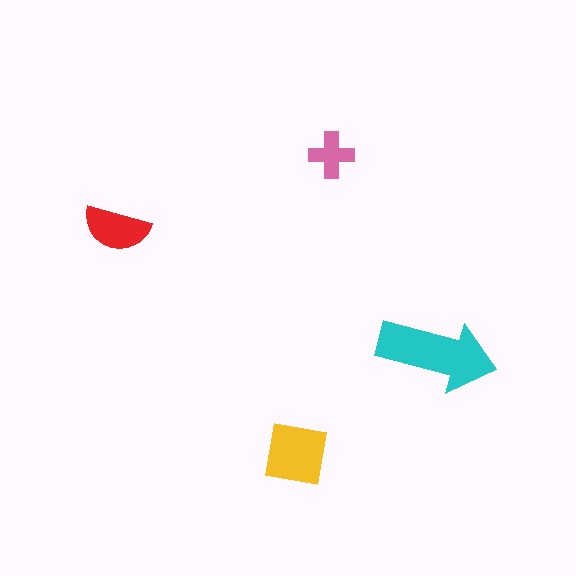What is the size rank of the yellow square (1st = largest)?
2nd.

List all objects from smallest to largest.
The pink cross, the red semicircle, the yellow square, the cyan arrow.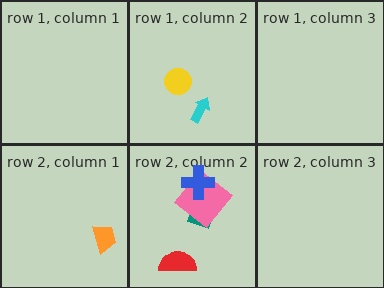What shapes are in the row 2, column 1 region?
The orange trapezoid.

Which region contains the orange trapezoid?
The row 2, column 1 region.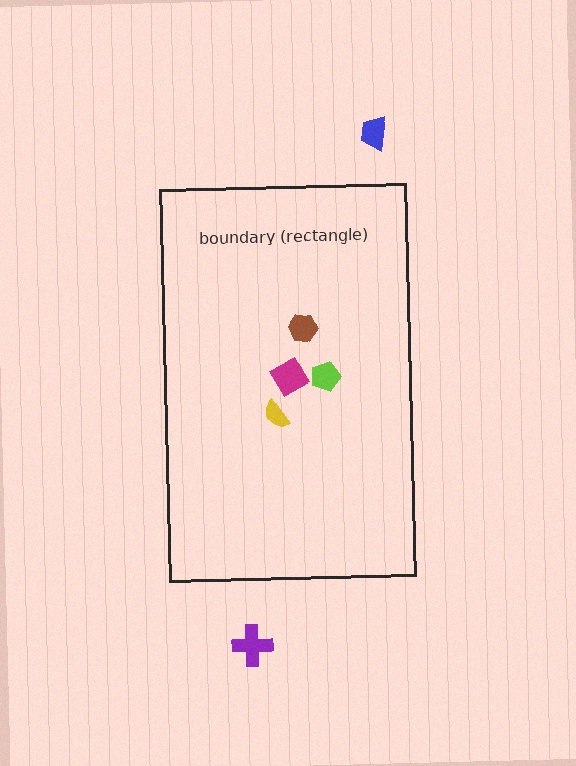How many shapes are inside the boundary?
4 inside, 2 outside.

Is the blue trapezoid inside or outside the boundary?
Outside.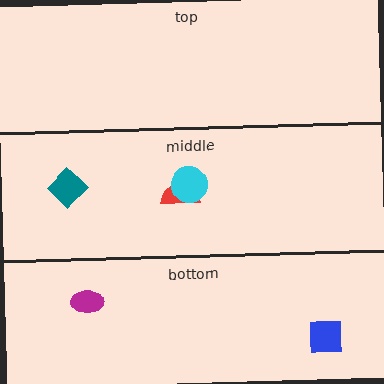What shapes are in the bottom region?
The blue square, the magenta ellipse.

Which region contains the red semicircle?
The middle region.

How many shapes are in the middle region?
3.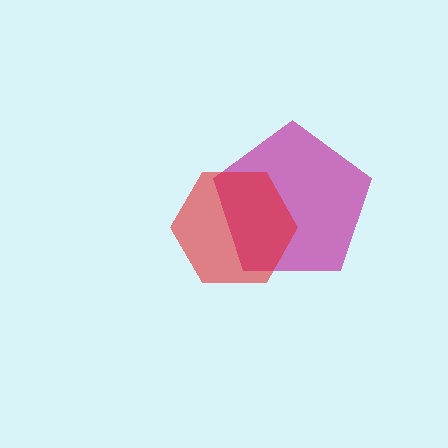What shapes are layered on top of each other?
The layered shapes are: a magenta pentagon, a red hexagon.